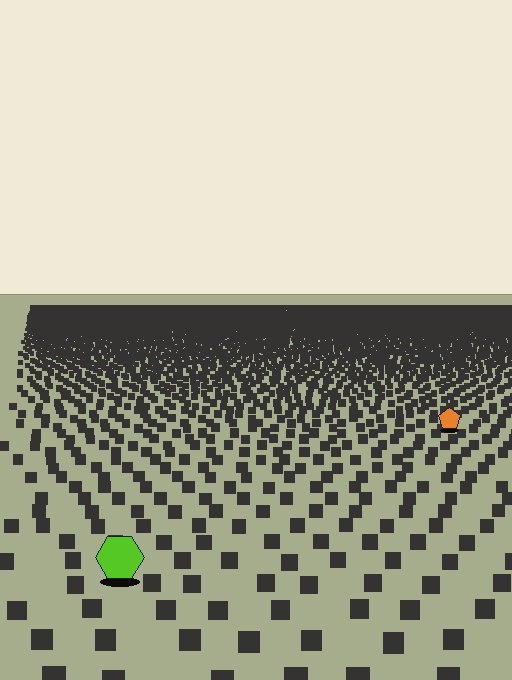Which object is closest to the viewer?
The lime hexagon is closest. The texture marks near it are larger and more spread out.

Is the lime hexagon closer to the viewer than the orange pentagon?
Yes. The lime hexagon is closer — you can tell from the texture gradient: the ground texture is coarser near it.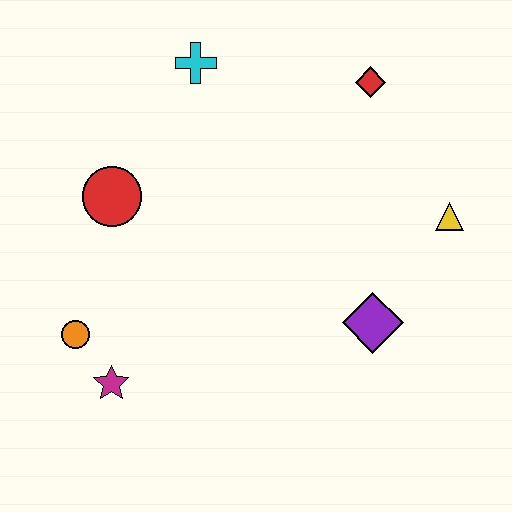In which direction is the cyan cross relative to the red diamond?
The cyan cross is to the left of the red diamond.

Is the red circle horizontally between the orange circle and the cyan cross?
Yes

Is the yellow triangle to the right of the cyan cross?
Yes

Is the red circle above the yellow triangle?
Yes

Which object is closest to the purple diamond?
The yellow triangle is closest to the purple diamond.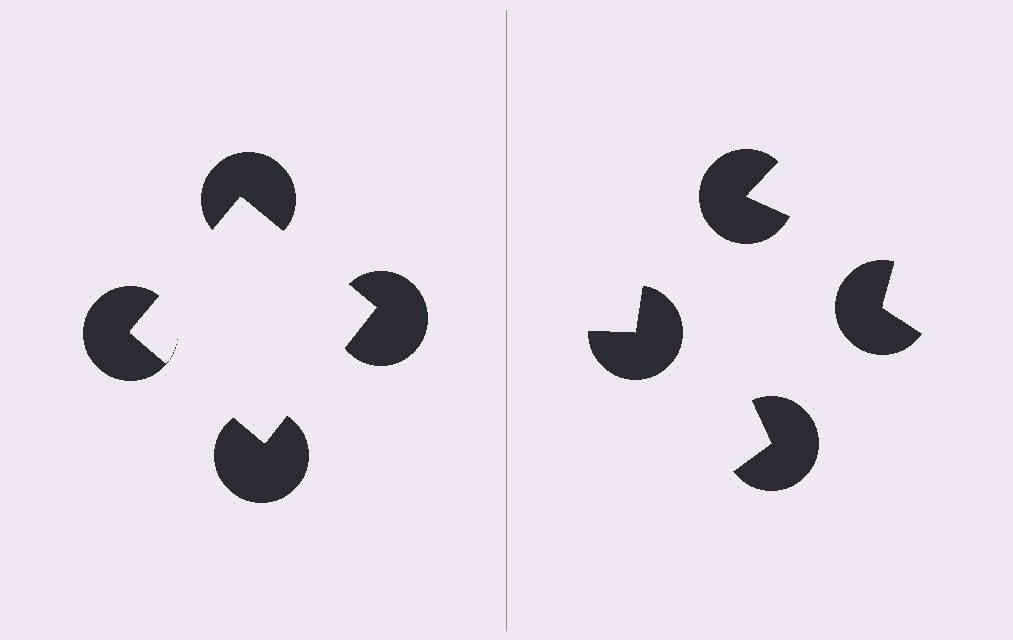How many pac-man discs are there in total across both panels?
8 — 4 on each side.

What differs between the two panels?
The pac-man discs are positioned identically on both sides; only the wedge orientations differ. On the left they align to a square; on the right they are misaligned.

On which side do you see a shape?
An illusory square appears on the left side. On the right side the wedge cuts are rotated, so no coherent shape forms.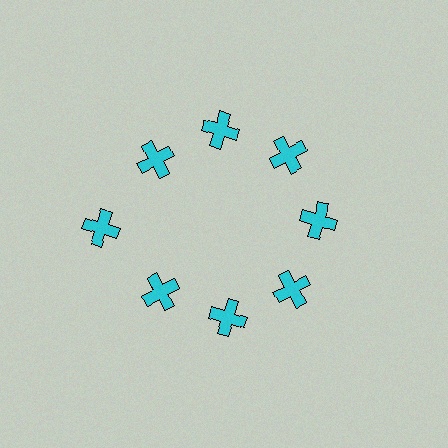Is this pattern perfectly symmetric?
No. The 8 cyan crosses are arranged in a ring, but one element near the 9 o'clock position is pushed outward from the center, breaking the 8-fold rotational symmetry.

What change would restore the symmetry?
The symmetry would be restored by moving it inward, back onto the ring so that all 8 crosses sit at equal angles and equal distance from the center.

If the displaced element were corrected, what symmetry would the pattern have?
It would have 8-fold rotational symmetry — the pattern would map onto itself every 45 degrees.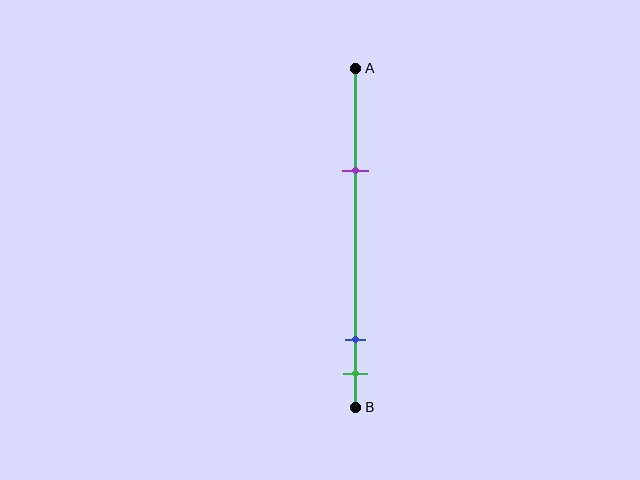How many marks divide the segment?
There are 3 marks dividing the segment.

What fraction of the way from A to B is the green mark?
The green mark is approximately 90% (0.9) of the way from A to B.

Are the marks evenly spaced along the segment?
No, the marks are not evenly spaced.